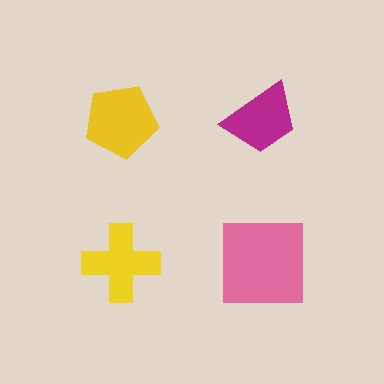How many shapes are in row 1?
2 shapes.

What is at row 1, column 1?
A yellow pentagon.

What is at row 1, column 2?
A magenta trapezoid.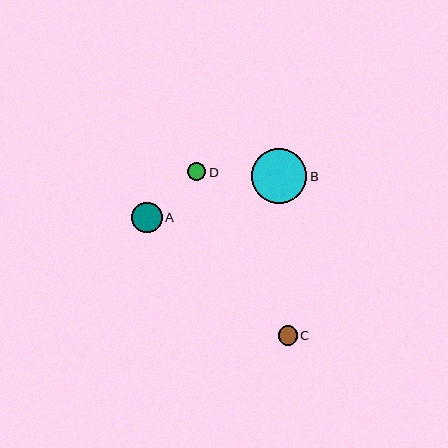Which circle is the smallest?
Circle D is the smallest with a size of approximately 18 pixels.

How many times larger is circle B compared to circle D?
Circle B is approximately 3.1 times the size of circle D.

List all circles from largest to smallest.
From largest to smallest: B, A, C, D.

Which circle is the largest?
Circle B is the largest with a size of approximately 55 pixels.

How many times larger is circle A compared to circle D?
Circle A is approximately 1.7 times the size of circle D.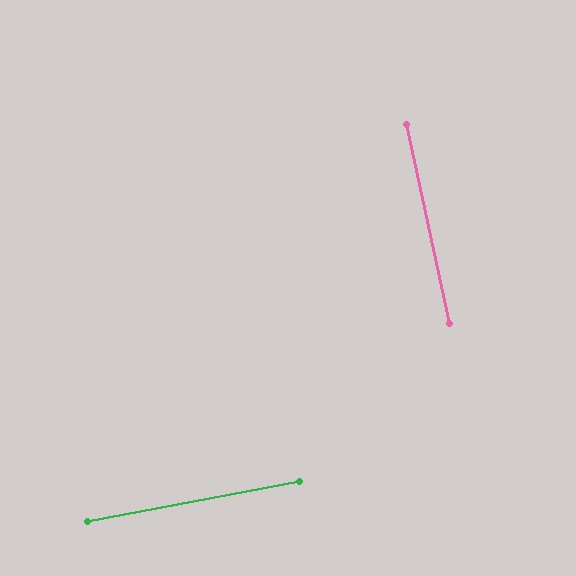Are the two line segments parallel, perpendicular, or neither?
Perpendicular — they meet at approximately 89°.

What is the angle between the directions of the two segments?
Approximately 89 degrees.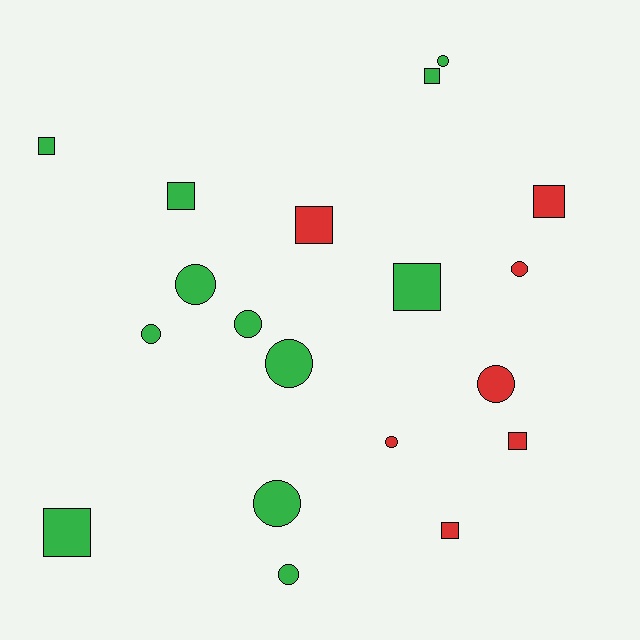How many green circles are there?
There are 7 green circles.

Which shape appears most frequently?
Circle, with 10 objects.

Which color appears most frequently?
Green, with 12 objects.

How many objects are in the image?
There are 19 objects.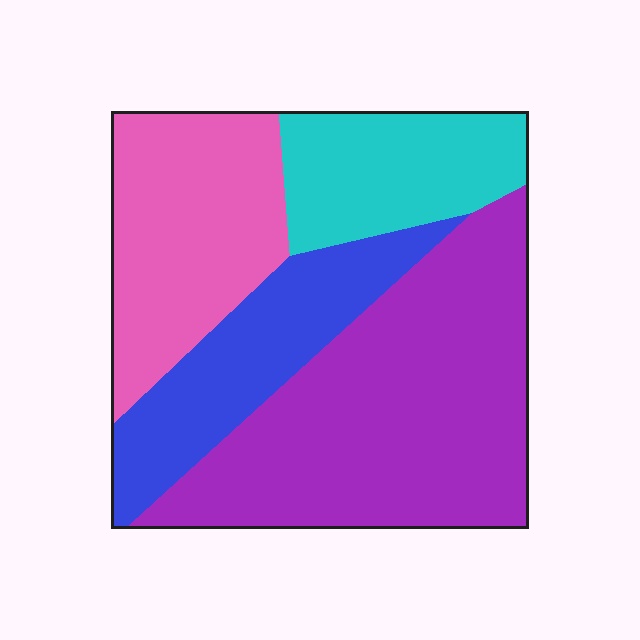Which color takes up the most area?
Purple, at roughly 40%.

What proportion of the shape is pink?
Pink covers around 25% of the shape.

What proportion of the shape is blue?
Blue covers around 20% of the shape.